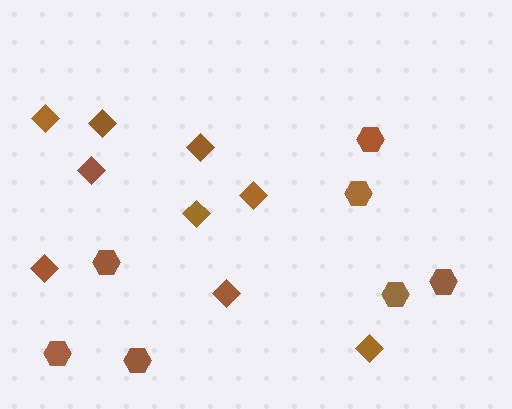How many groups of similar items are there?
There are 2 groups: one group of hexagons (7) and one group of diamonds (9).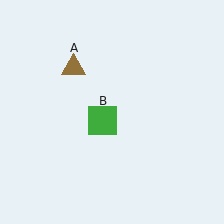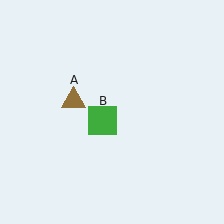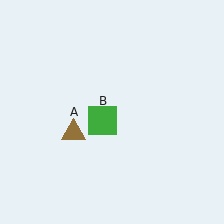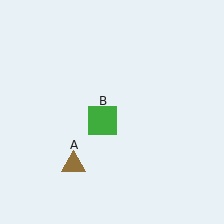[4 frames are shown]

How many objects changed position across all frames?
1 object changed position: brown triangle (object A).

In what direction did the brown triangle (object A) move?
The brown triangle (object A) moved down.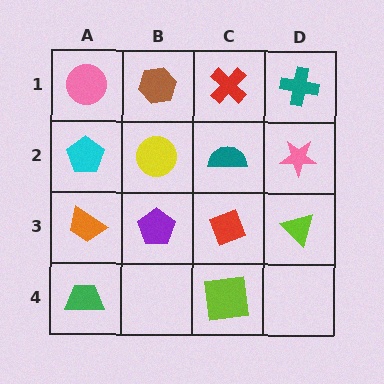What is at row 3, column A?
An orange trapezoid.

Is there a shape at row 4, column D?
No, that cell is empty.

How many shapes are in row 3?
4 shapes.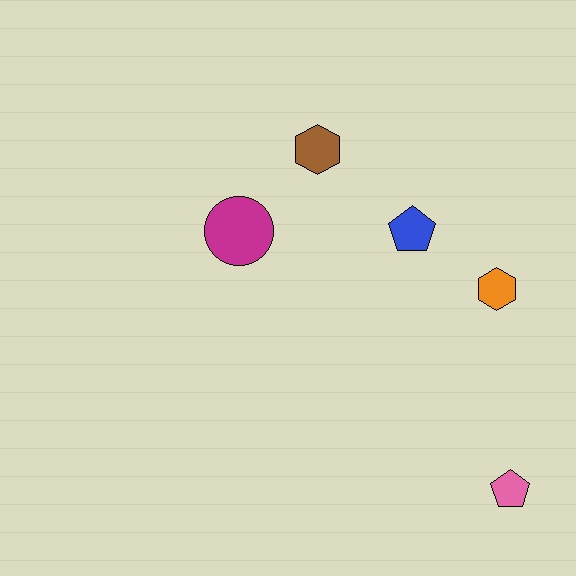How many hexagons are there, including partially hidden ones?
There are 2 hexagons.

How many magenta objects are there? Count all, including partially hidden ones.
There is 1 magenta object.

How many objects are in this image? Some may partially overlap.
There are 5 objects.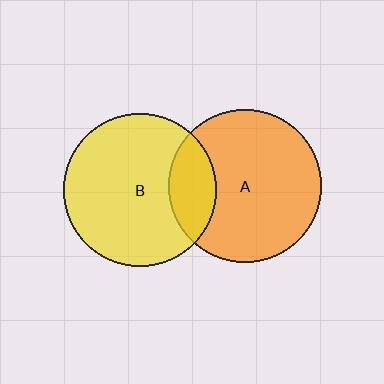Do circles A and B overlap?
Yes.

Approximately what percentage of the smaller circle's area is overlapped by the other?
Approximately 20%.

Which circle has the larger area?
Circle B (yellow).